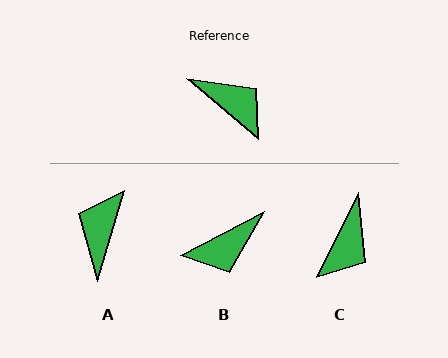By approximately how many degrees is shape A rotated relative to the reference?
Approximately 114 degrees counter-clockwise.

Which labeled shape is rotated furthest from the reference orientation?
A, about 114 degrees away.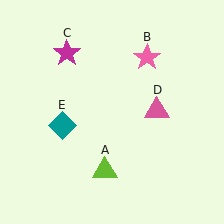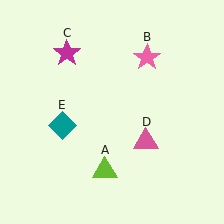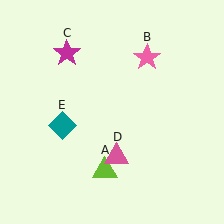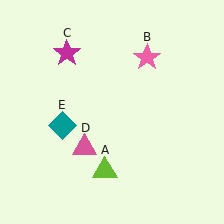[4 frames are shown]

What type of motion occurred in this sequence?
The pink triangle (object D) rotated clockwise around the center of the scene.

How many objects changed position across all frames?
1 object changed position: pink triangle (object D).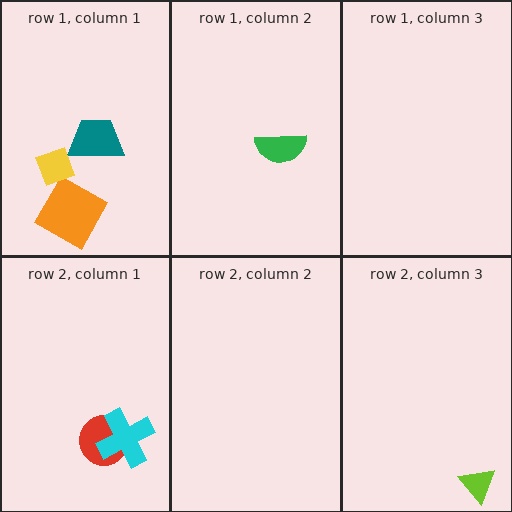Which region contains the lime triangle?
The row 2, column 3 region.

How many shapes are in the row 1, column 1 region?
3.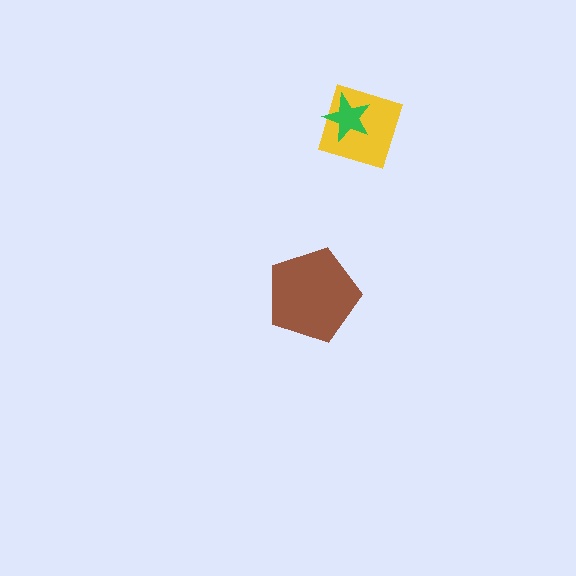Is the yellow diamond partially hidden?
Yes, it is partially covered by another shape.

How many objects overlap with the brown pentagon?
0 objects overlap with the brown pentagon.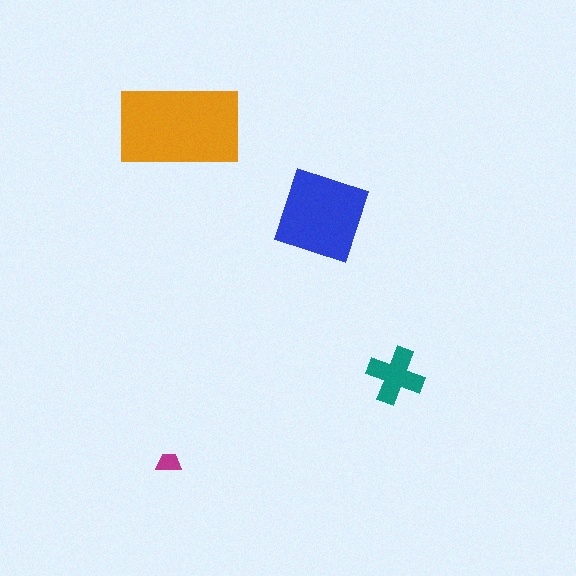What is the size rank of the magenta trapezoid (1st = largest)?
4th.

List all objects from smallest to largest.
The magenta trapezoid, the teal cross, the blue diamond, the orange rectangle.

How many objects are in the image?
There are 4 objects in the image.